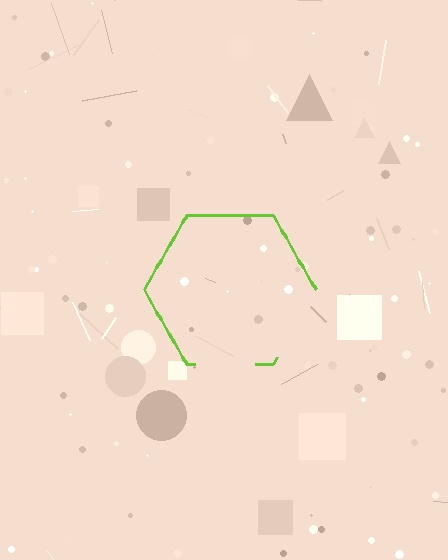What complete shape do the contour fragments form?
The contour fragments form a hexagon.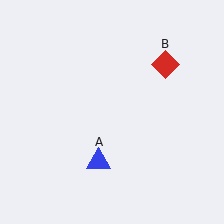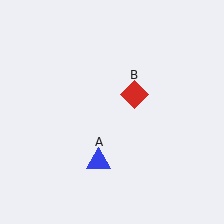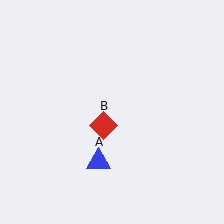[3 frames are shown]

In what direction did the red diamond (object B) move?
The red diamond (object B) moved down and to the left.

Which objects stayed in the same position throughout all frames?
Blue triangle (object A) remained stationary.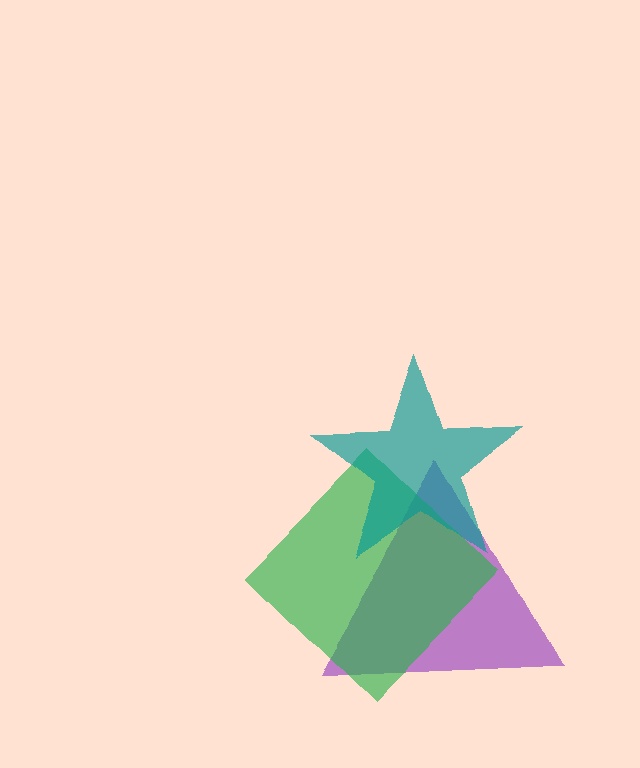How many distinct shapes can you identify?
There are 3 distinct shapes: a purple triangle, a green diamond, a teal star.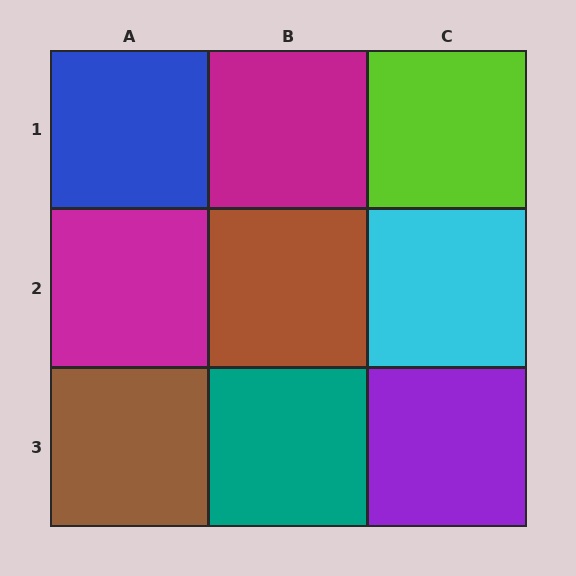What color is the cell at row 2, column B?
Brown.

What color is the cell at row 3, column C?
Purple.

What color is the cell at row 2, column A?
Magenta.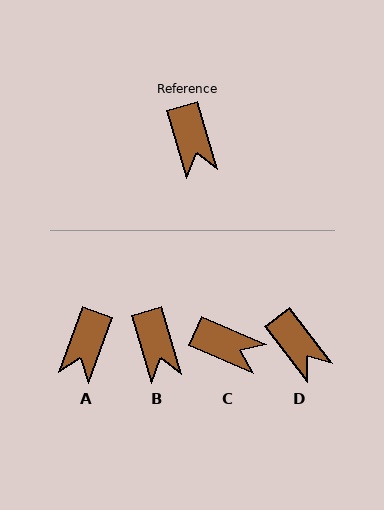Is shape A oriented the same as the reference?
No, it is off by about 37 degrees.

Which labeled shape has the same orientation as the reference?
B.